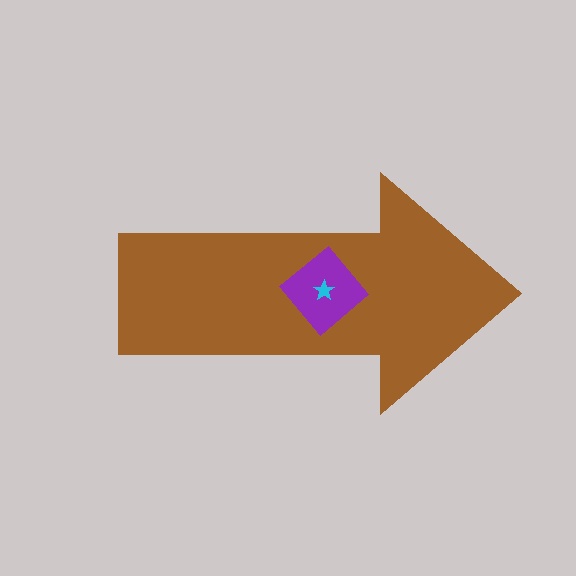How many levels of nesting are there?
3.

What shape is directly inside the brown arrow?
The purple diamond.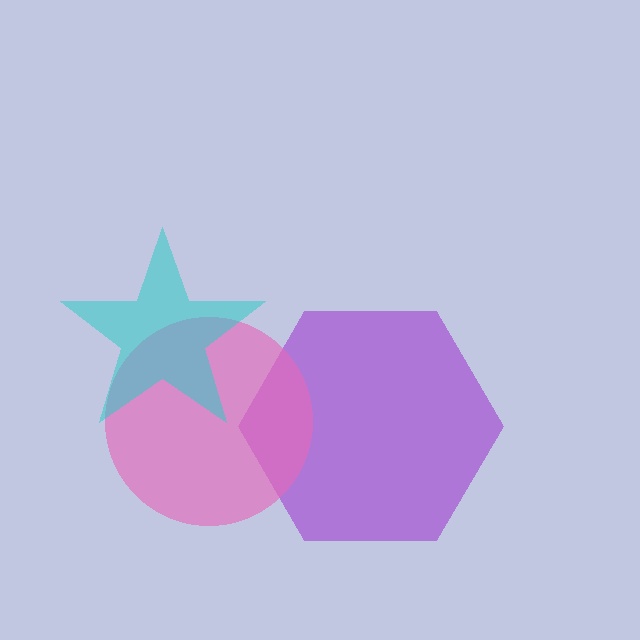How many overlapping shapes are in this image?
There are 3 overlapping shapes in the image.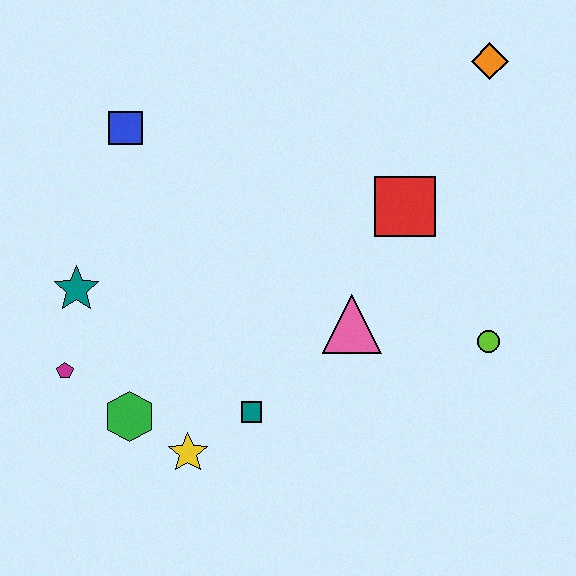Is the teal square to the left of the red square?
Yes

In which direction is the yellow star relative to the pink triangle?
The yellow star is to the left of the pink triangle.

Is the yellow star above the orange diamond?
No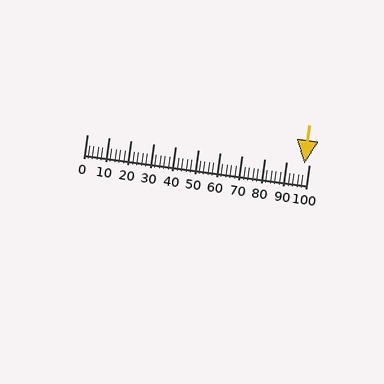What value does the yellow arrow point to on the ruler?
The yellow arrow points to approximately 98.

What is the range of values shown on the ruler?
The ruler shows values from 0 to 100.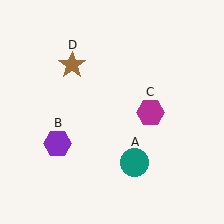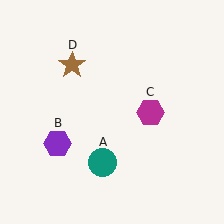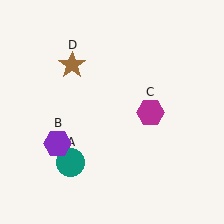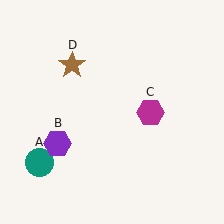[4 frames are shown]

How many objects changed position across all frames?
1 object changed position: teal circle (object A).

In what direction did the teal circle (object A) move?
The teal circle (object A) moved left.